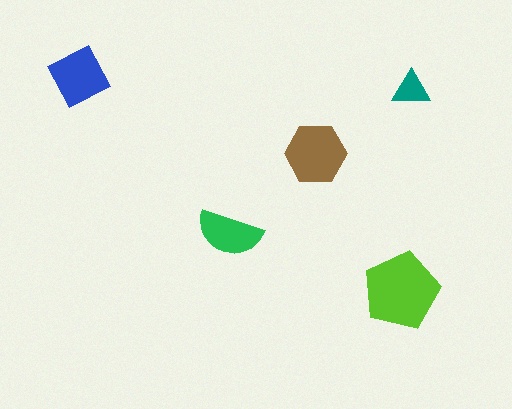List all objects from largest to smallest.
The lime pentagon, the brown hexagon, the blue square, the green semicircle, the teal triangle.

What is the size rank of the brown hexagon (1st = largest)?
2nd.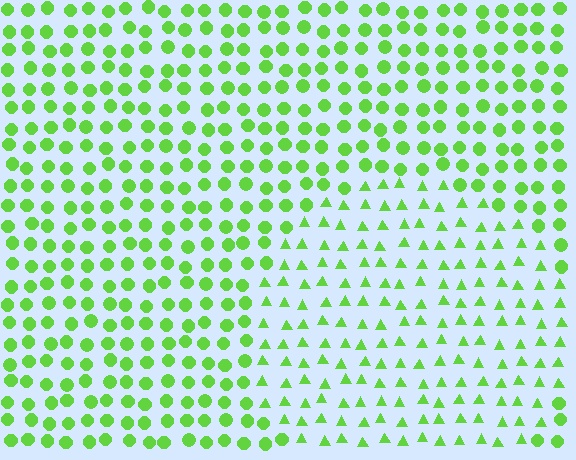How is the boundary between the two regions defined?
The boundary is defined by a change in element shape: triangles inside vs. circles outside. All elements share the same color and spacing.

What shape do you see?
I see a circle.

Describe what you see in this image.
The image is filled with small lime elements arranged in a uniform grid. A circle-shaped region contains triangles, while the surrounding area contains circles. The boundary is defined purely by the change in element shape.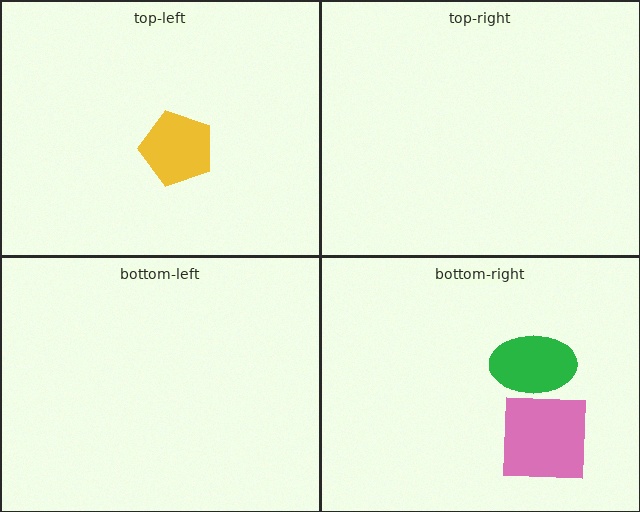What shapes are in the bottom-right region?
The pink square, the green ellipse.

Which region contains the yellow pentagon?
The top-left region.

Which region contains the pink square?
The bottom-right region.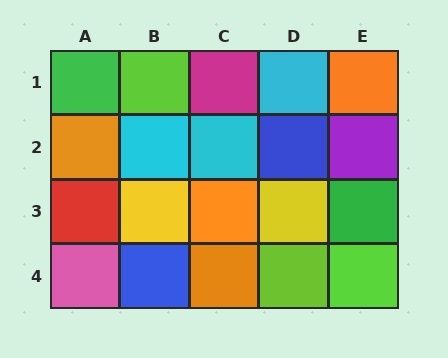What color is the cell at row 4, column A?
Pink.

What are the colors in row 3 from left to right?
Red, yellow, orange, yellow, green.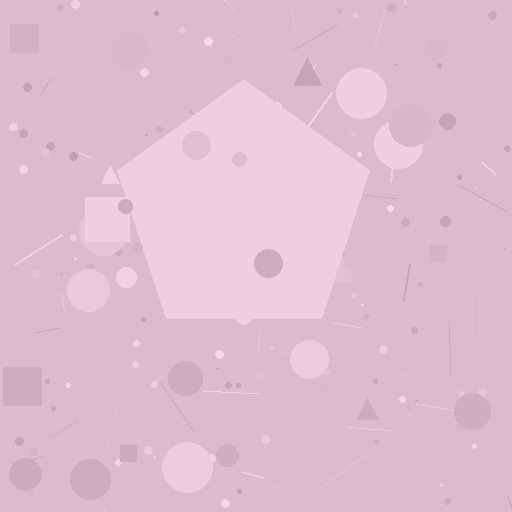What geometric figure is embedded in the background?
A pentagon is embedded in the background.